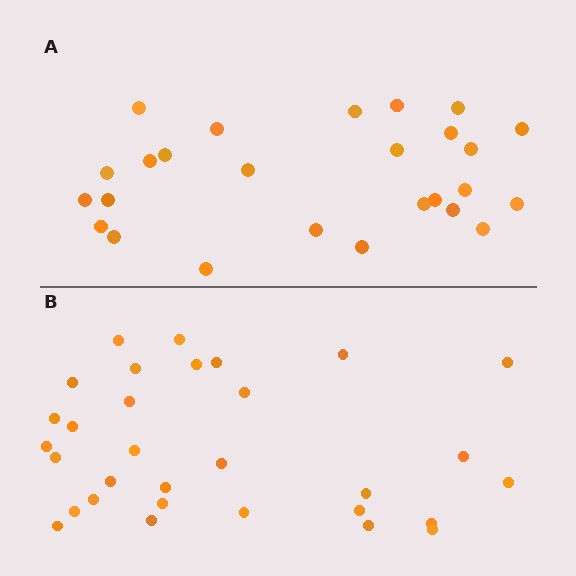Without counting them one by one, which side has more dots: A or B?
Region B (the bottom region) has more dots.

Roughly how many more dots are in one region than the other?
Region B has about 5 more dots than region A.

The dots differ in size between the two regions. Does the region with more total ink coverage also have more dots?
No. Region A has more total ink coverage because its dots are larger, but region B actually contains more individual dots. Total area can be misleading — the number of items is what matters here.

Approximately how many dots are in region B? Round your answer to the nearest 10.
About 30 dots. (The exact count is 31, which rounds to 30.)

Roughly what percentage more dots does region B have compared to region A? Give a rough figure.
About 20% more.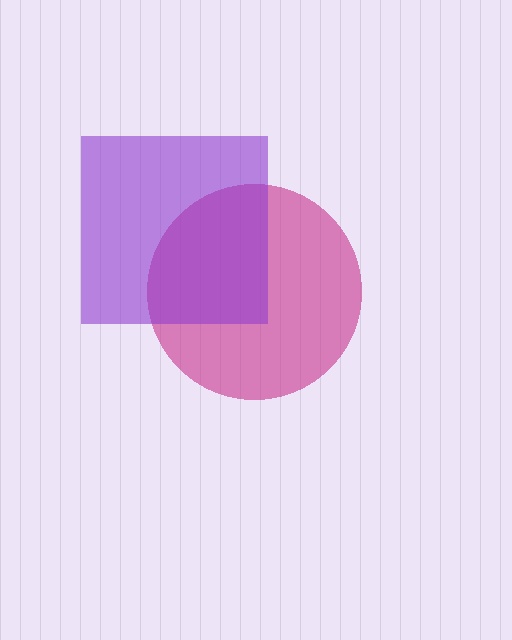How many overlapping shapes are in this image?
There are 2 overlapping shapes in the image.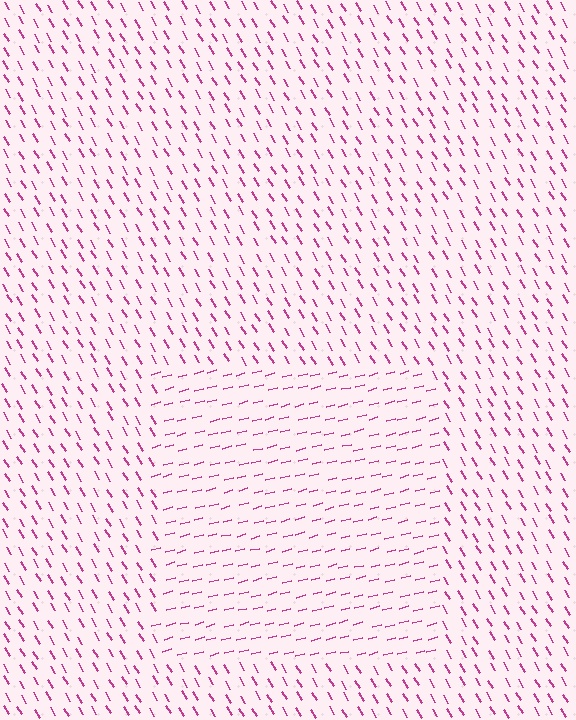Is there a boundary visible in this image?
Yes, there is a texture boundary formed by a change in line orientation.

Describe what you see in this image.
The image is filled with small magenta line segments. A rectangle region in the image has lines oriented differently from the surrounding lines, creating a visible texture boundary.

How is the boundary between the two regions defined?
The boundary is defined purely by a change in line orientation (approximately 73 degrees difference). All lines are the same color and thickness.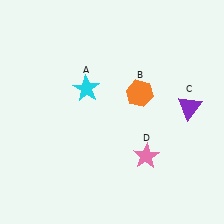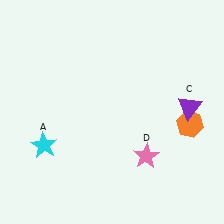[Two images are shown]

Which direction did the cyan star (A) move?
The cyan star (A) moved down.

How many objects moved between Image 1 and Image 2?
2 objects moved between the two images.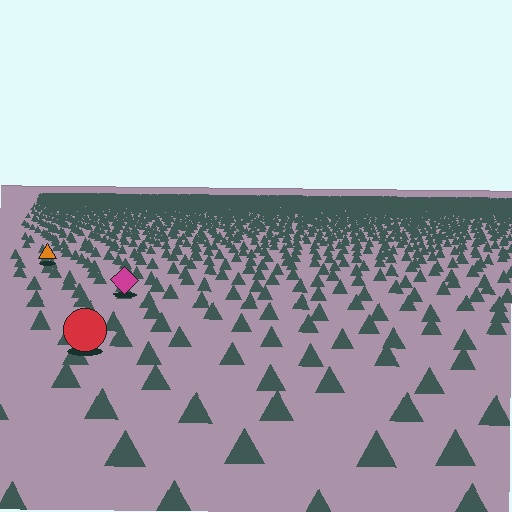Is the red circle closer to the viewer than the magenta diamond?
Yes. The red circle is closer — you can tell from the texture gradient: the ground texture is coarser near it.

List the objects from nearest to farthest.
From nearest to farthest: the red circle, the magenta diamond, the orange triangle.